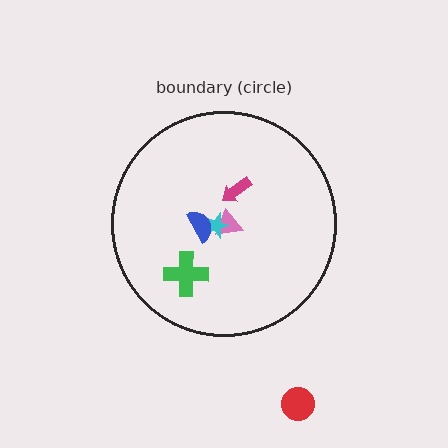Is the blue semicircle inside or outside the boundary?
Inside.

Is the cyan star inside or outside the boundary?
Inside.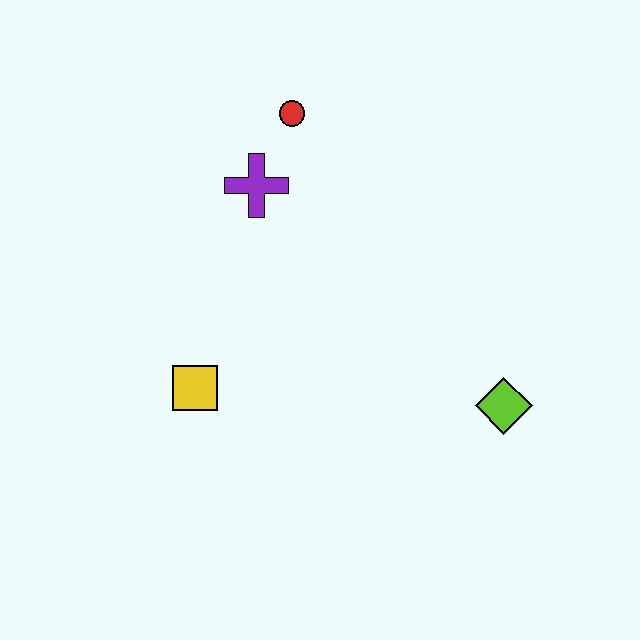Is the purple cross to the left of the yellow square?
No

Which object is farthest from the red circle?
The lime diamond is farthest from the red circle.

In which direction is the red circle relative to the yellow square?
The red circle is above the yellow square.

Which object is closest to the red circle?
The purple cross is closest to the red circle.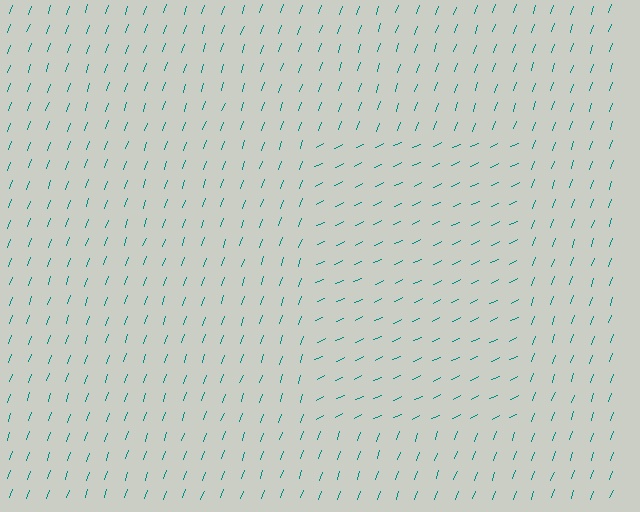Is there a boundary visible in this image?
Yes, there is a texture boundary formed by a change in line orientation.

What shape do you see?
I see a rectangle.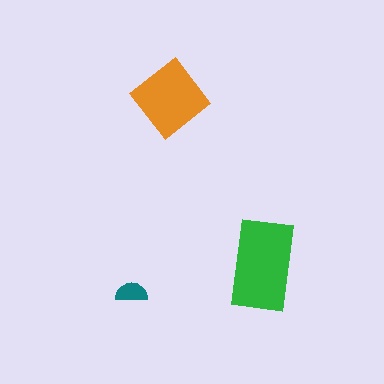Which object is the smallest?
The teal semicircle.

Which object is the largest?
The green rectangle.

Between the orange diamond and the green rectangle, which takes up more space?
The green rectangle.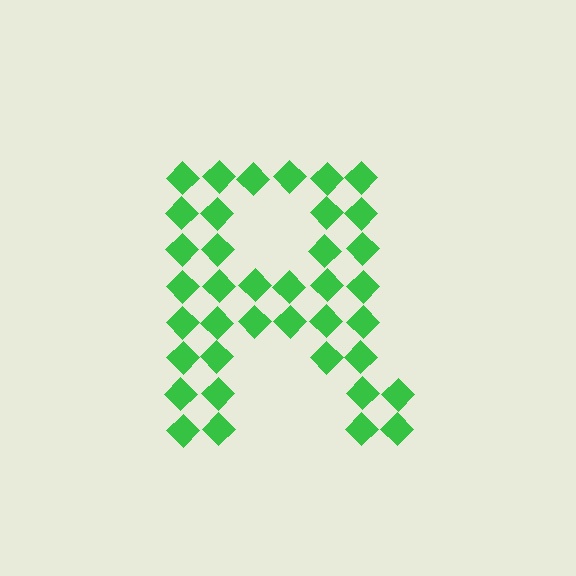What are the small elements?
The small elements are diamonds.